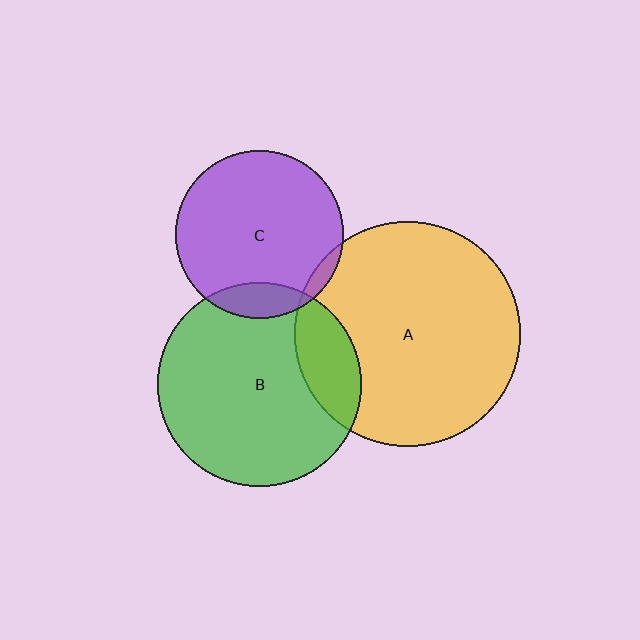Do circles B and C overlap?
Yes.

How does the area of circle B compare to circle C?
Approximately 1.5 times.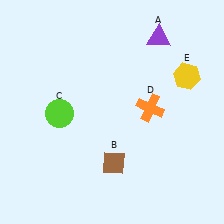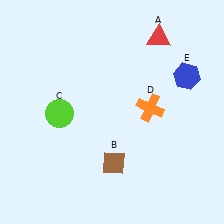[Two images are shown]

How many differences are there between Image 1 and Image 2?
There are 2 differences between the two images.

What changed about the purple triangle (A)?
In Image 1, A is purple. In Image 2, it changed to red.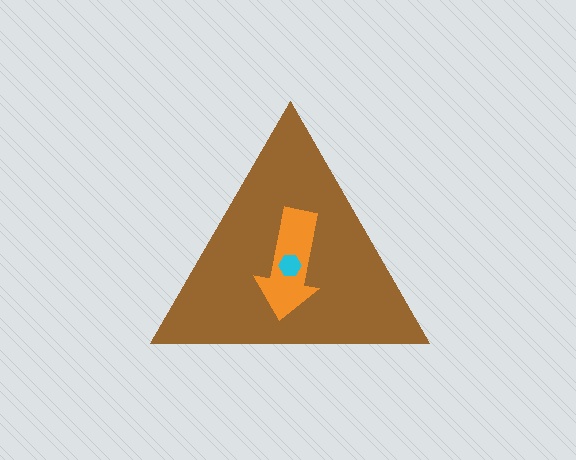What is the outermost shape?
The brown triangle.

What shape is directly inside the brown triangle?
The orange arrow.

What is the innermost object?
The cyan hexagon.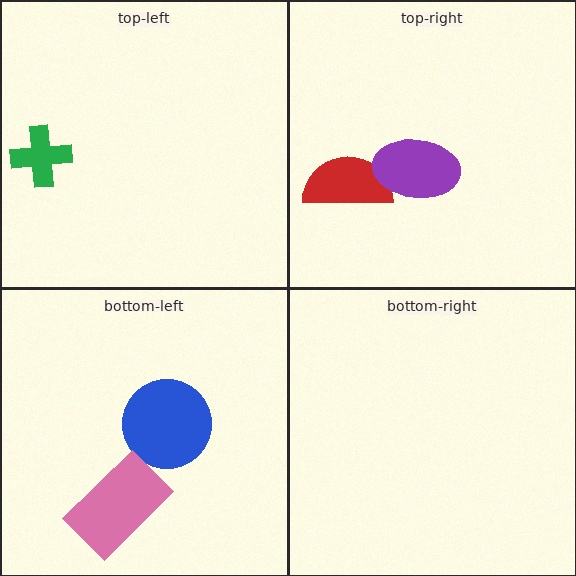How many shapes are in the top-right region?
2.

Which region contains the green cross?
The top-left region.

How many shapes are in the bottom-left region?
2.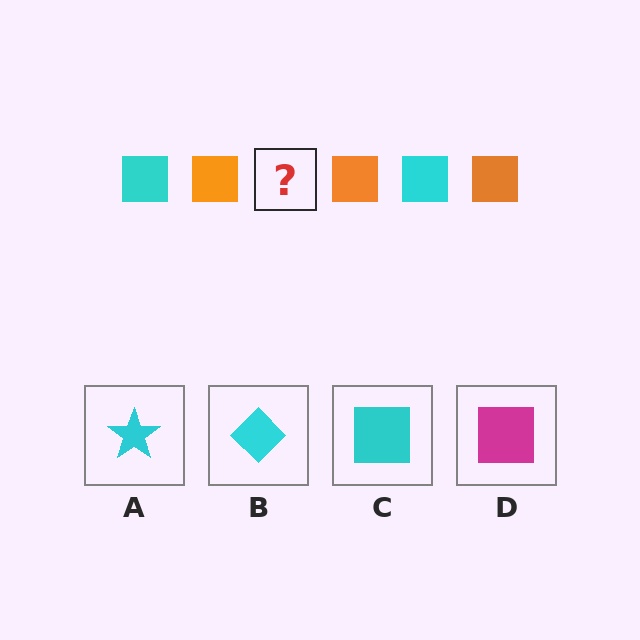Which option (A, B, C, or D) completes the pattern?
C.